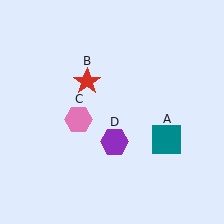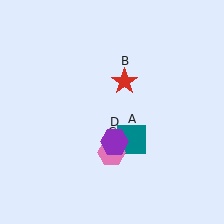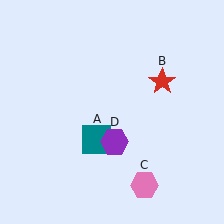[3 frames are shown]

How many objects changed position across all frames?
3 objects changed position: teal square (object A), red star (object B), pink hexagon (object C).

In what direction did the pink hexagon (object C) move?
The pink hexagon (object C) moved down and to the right.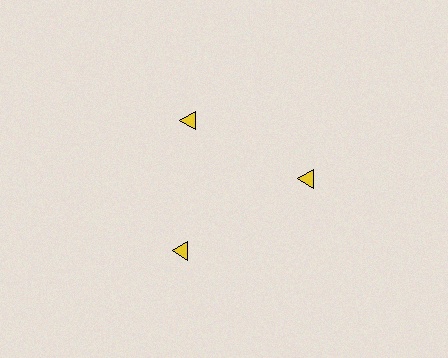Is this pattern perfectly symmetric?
No. The 3 yellow triangles are arranged in a ring, but one element near the 11 o'clock position is pulled inward toward the center, breaking the 3-fold rotational symmetry.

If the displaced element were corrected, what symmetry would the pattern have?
It would have 3-fold rotational symmetry — the pattern would map onto itself every 120 degrees.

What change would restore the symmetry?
The symmetry would be restored by moving it outward, back onto the ring so that all 3 triangles sit at equal angles and equal distance from the center.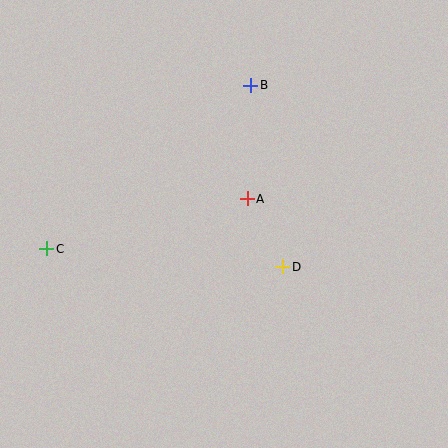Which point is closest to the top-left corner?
Point C is closest to the top-left corner.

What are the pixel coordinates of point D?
Point D is at (283, 267).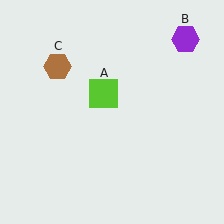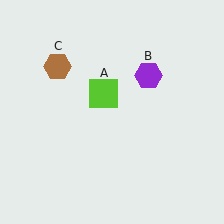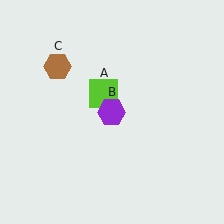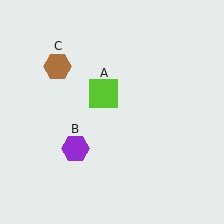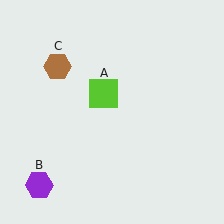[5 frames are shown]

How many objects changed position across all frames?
1 object changed position: purple hexagon (object B).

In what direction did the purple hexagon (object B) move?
The purple hexagon (object B) moved down and to the left.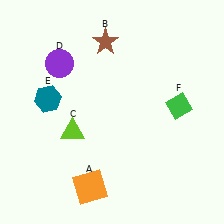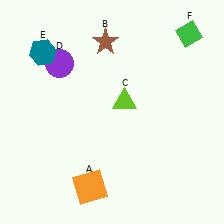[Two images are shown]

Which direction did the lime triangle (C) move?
The lime triangle (C) moved right.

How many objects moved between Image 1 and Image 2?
3 objects moved between the two images.